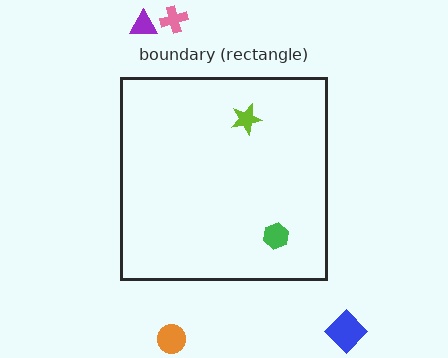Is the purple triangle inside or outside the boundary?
Outside.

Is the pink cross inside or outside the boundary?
Outside.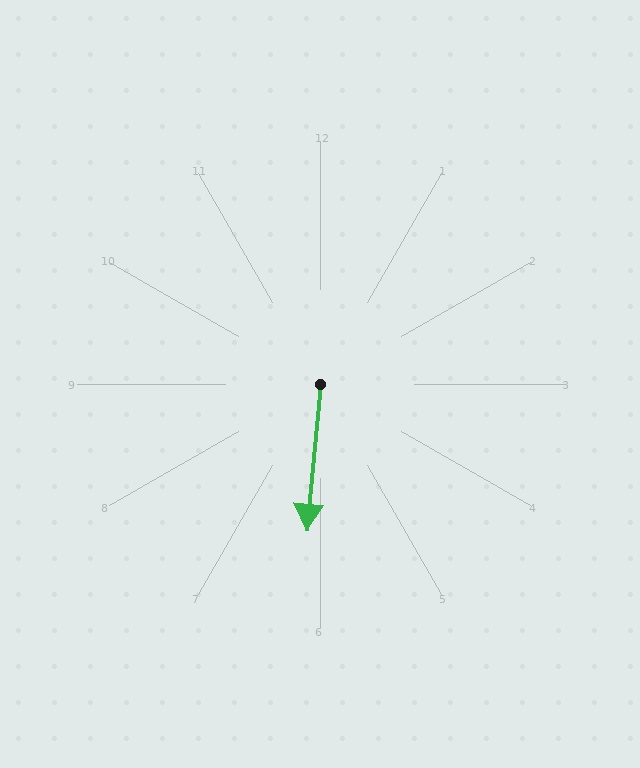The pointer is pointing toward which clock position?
Roughly 6 o'clock.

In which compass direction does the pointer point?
South.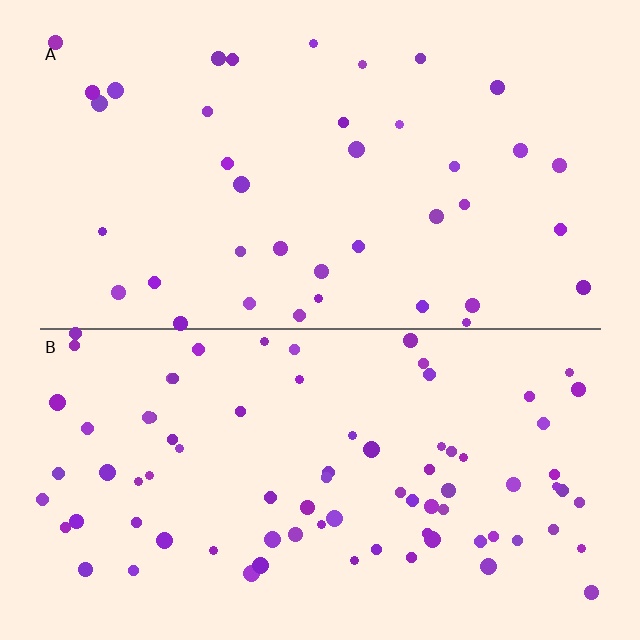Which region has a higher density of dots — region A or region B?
B (the bottom).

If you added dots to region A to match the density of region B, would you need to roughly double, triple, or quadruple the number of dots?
Approximately double.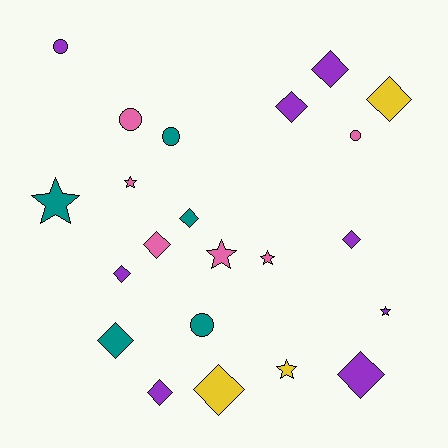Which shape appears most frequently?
Diamond, with 11 objects.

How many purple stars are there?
There is 1 purple star.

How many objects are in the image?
There are 22 objects.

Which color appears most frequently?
Purple, with 8 objects.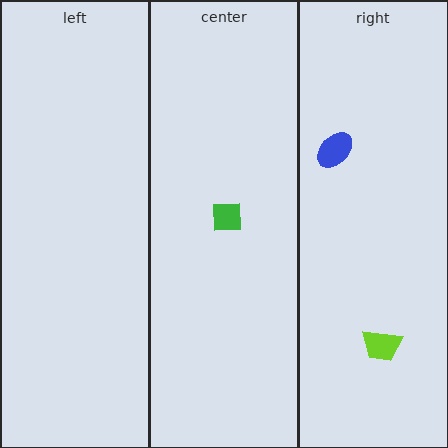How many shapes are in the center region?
1.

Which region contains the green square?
The center region.